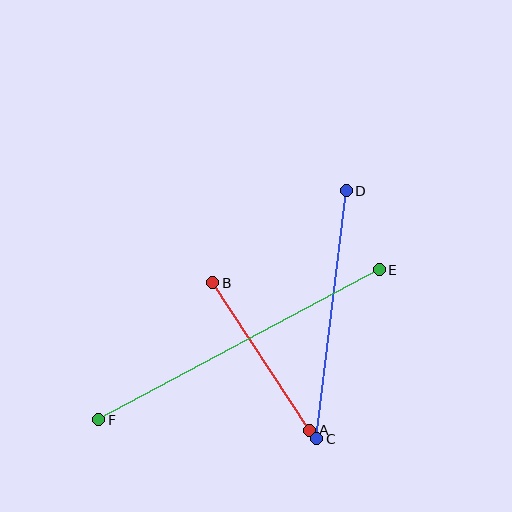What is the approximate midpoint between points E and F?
The midpoint is at approximately (239, 345) pixels.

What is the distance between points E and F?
The distance is approximately 318 pixels.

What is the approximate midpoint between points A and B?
The midpoint is at approximately (261, 356) pixels.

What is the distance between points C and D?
The distance is approximately 249 pixels.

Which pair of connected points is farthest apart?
Points E and F are farthest apart.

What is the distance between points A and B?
The distance is approximately 177 pixels.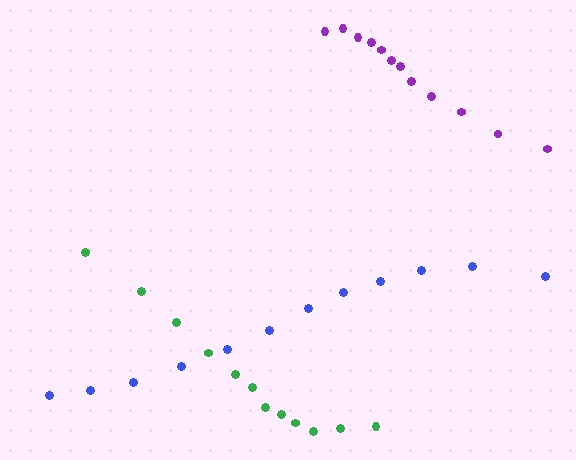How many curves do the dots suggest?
There are 3 distinct paths.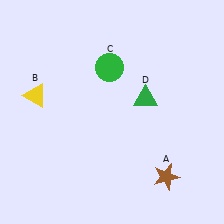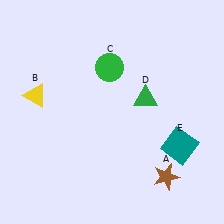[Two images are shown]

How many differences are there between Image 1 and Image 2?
There is 1 difference between the two images.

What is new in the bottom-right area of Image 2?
A teal square (E) was added in the bottom-right area of Image 2.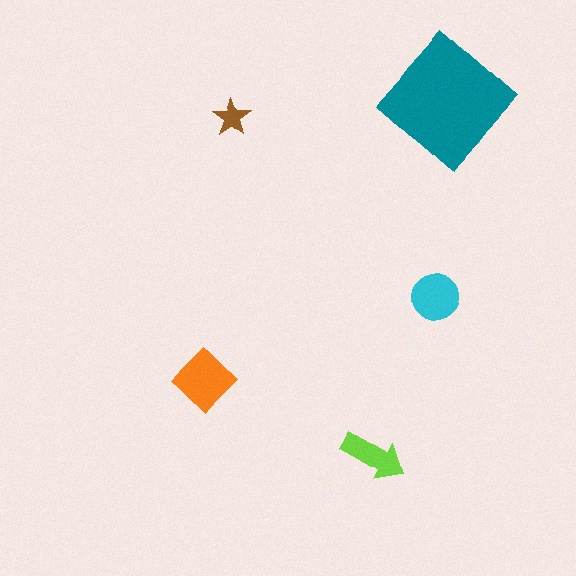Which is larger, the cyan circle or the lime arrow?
The cyan circle.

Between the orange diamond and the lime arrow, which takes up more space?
The orange diamond.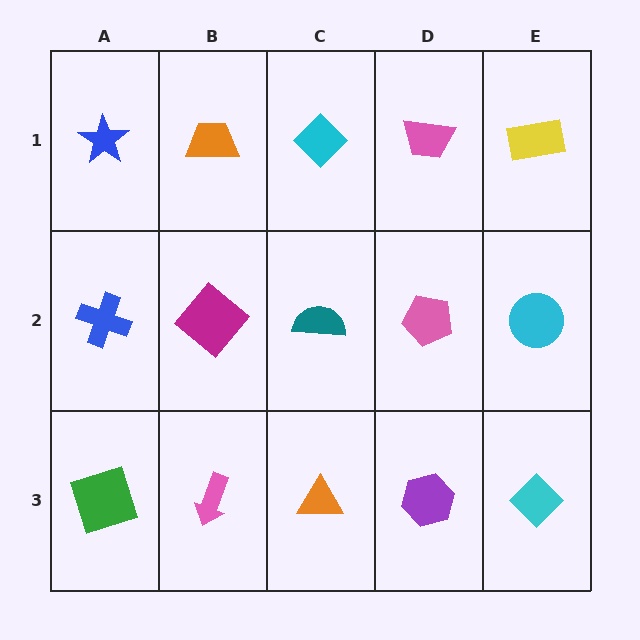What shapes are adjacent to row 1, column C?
A teal semicircle (row 2, column C), an orange trapezoid (row 1, column B), a pink trapezoid (row 1, column D).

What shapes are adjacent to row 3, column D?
A pink pentagon (row 2, column D), an orange triangle (row 3, column C), a cyan diamond (row 3, column E).